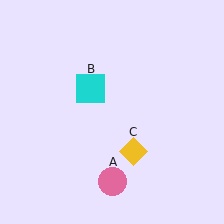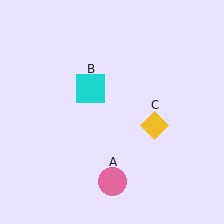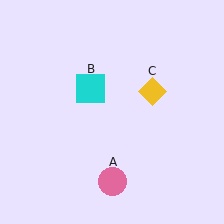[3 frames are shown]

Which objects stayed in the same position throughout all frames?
Pink circle (object A) and cyan square (object B) remained stationary.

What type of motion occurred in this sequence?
The yellow diamond (object C) rotated counterclockwise around the center of the scene.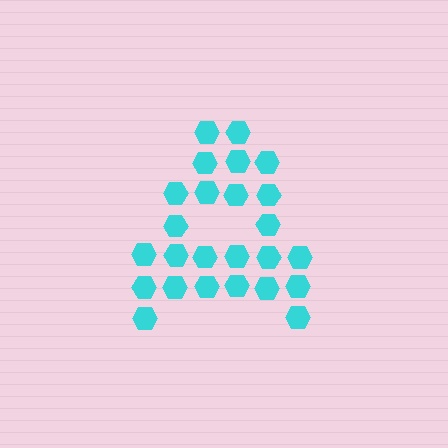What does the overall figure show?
The overall figure shows the letter A.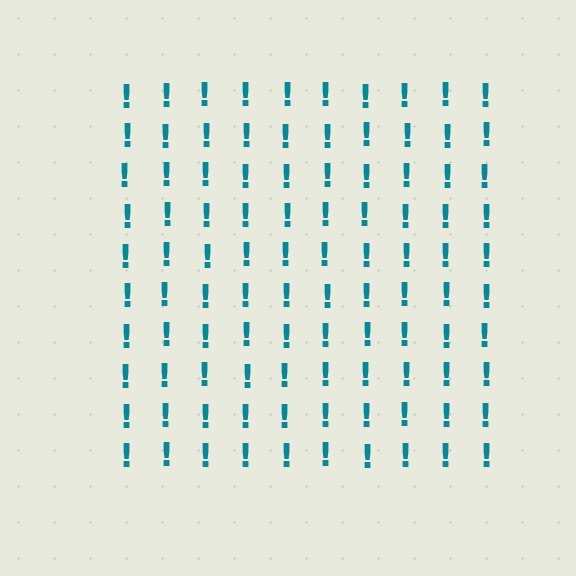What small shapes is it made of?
It is made of small exclamation marks.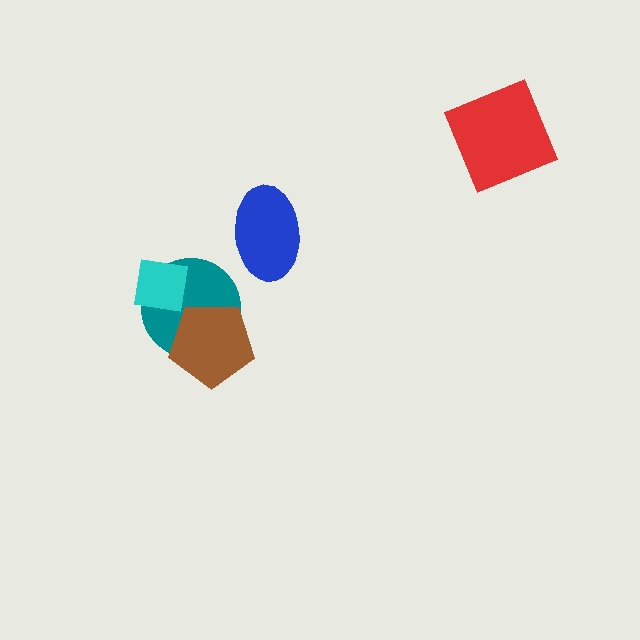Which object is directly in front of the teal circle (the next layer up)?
The cyan square is directly in front of the teal circle.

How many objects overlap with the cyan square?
1 object overlaps with the cyan square.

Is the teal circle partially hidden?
Yes, it is partially covered by another shape.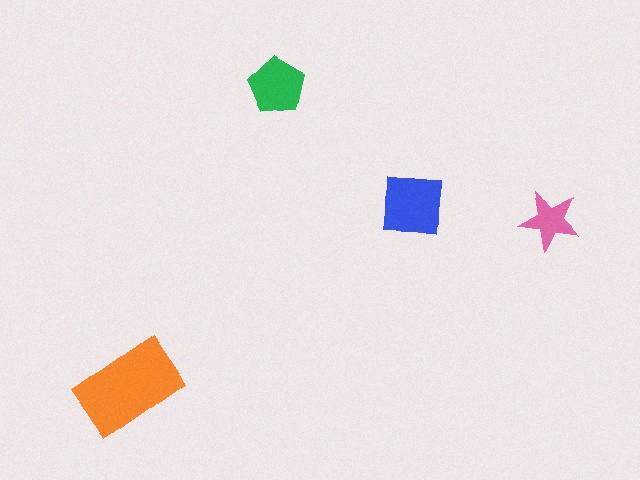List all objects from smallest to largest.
The pink star, the green pentagon, the blue square, the orange rectangle.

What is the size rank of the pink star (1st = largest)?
4th.